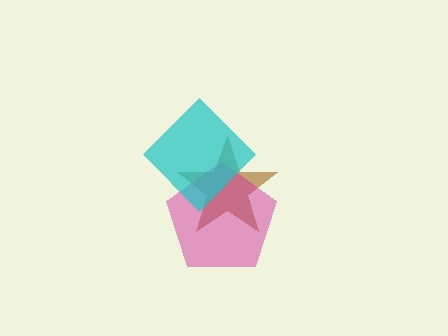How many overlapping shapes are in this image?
There are 3 overlapping shapes in the image.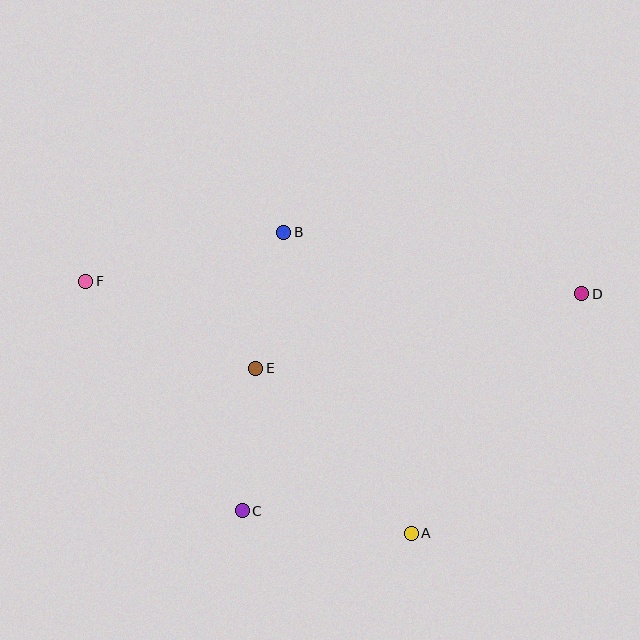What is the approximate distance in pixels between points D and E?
The distance between D and E is approximately 334 pixels.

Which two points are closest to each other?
Points B and E are closest to each other.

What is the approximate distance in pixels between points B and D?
The distance between B and D is approximately 304 pixels.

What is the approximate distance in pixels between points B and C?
The distance between B and C is approximately 282 pixels.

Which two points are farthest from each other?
Points D and F are farthest from each other.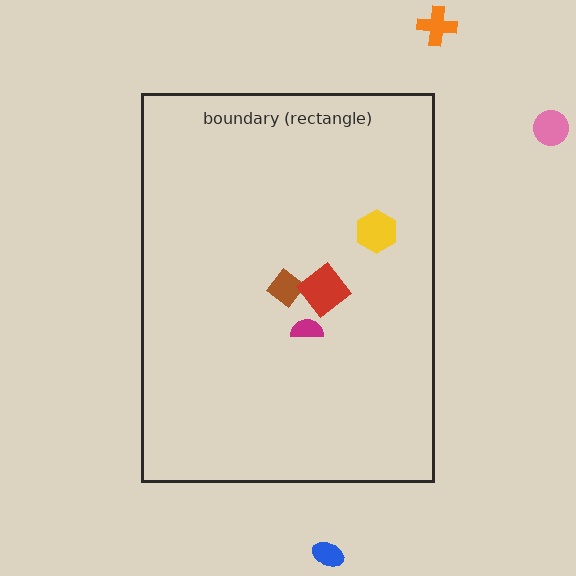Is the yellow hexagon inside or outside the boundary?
Inside.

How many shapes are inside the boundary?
4 inside, 3 outside.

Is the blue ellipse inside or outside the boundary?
Outside.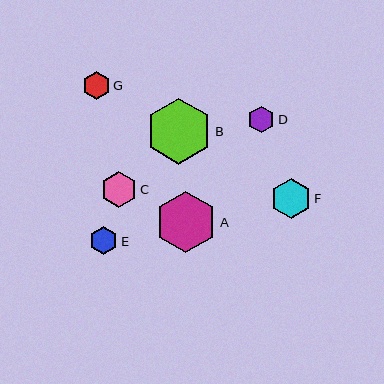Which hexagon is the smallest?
Hexagon D is the smallest with a size of approximately 27 pixels.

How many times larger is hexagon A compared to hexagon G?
Hexagon A is approximately 2.2 times the size of hexagon G.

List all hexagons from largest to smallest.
From largest to smallest: B, A, F, C, G, E, D.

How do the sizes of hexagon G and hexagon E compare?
Hexagon G and hexagon E are approximately the same size.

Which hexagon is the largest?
Hexagon B is the largest with a size of approximately 66 pixels.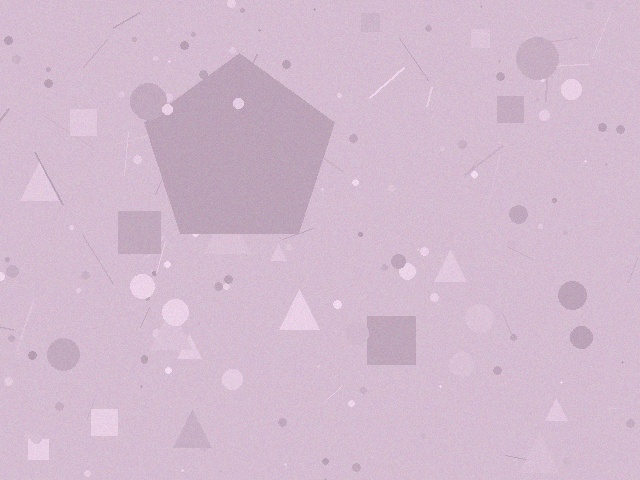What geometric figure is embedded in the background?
A pentagon is embedded in the background.